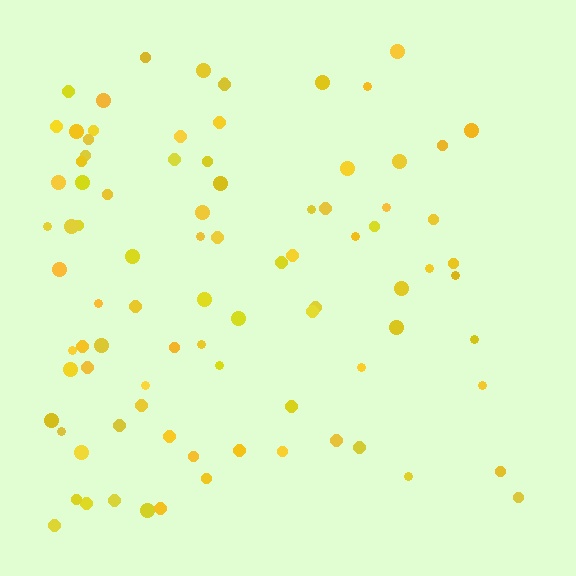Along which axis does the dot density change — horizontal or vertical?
Horizontal.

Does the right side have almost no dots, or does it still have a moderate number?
Still a moderate number, just noticeably fewer than the left.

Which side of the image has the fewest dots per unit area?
The right.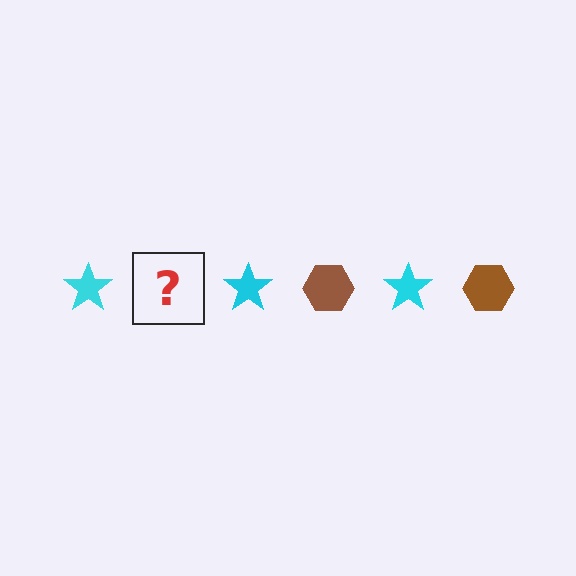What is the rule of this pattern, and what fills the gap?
The rule is that the pattern alternates between cyan star and brown hexagon. The gap should be filled with a brown hexagon.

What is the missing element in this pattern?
The missing element is a brown hexagon.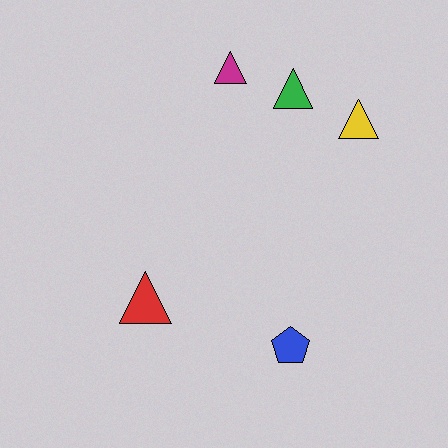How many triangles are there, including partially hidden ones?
There are 4 triangles.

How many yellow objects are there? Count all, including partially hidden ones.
There is 1 yellow object.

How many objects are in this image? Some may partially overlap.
There are 5 objects.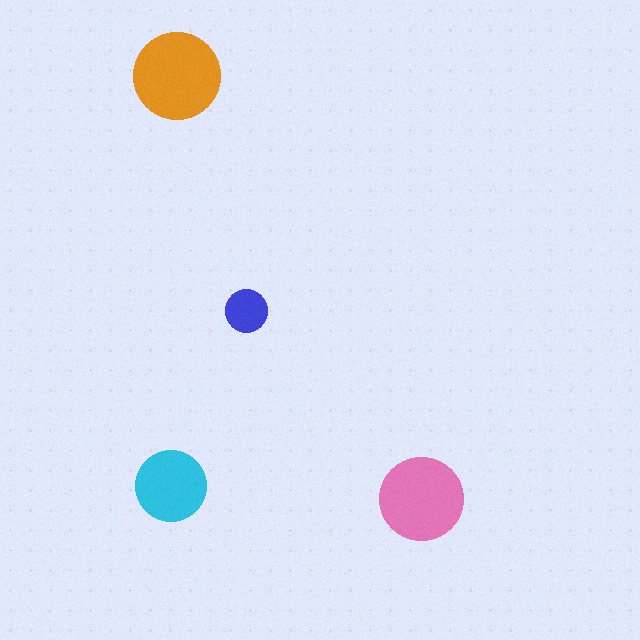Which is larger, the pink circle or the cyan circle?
The pink one.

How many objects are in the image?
There are 4 objects in the image.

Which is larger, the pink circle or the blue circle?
The pink one.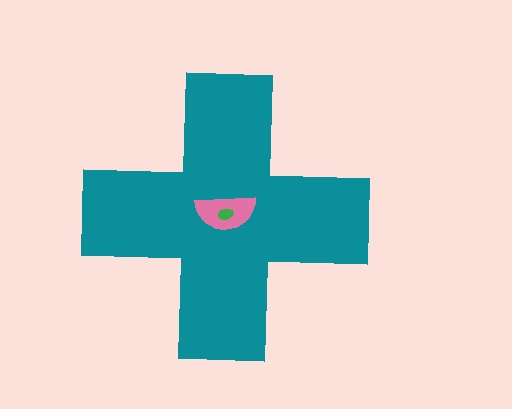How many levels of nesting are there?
3.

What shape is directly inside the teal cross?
The pink semicircle.